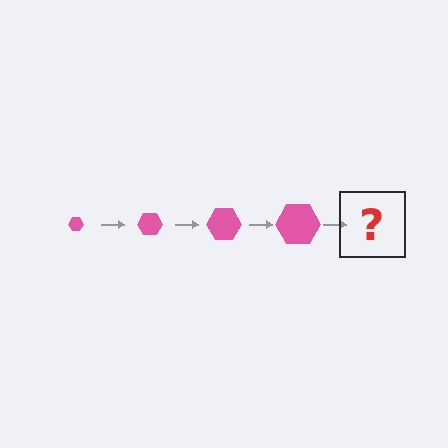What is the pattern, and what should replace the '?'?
The pattern is that the hexagon gets progressively larger each step. The '?' should be a pink hexagon, larger than the previous one.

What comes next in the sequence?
The next element should be a pink hexagon, larger than the previous one.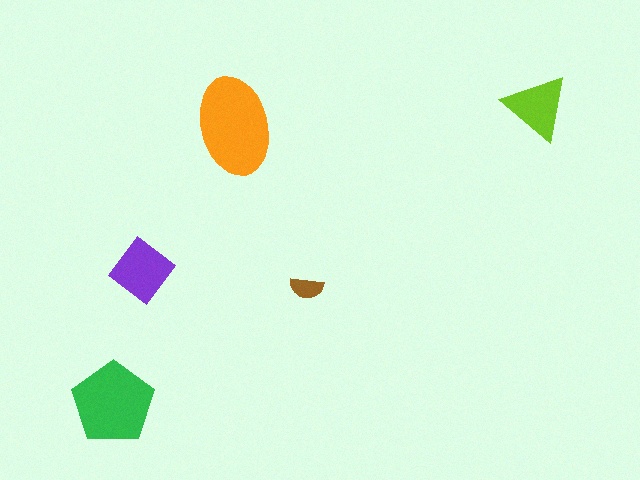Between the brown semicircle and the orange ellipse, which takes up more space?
The orange ellipse.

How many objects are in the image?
There are 5 objects in the image.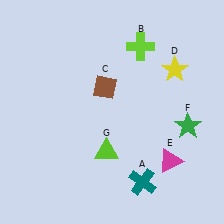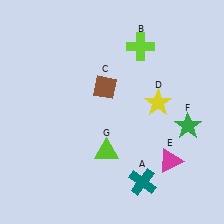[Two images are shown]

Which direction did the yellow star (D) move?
The yellow star (D) moved down.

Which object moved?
The yellow star (D) moved down.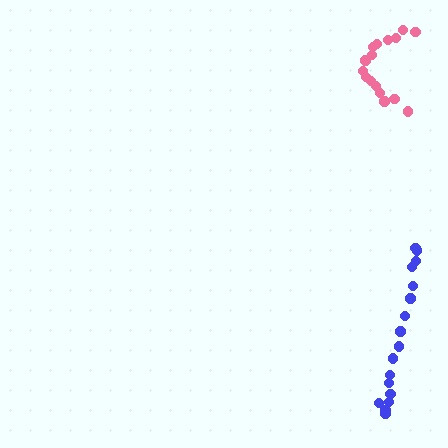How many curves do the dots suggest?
There are 2 distinct paths.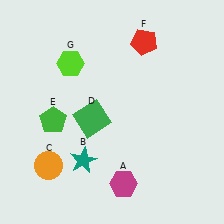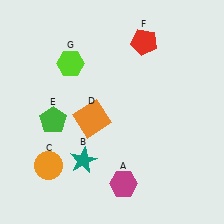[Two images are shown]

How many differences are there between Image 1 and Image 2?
There is 1 difference between the two images.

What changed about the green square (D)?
In Image 1, D is green. In Image 2, it changed to orange.